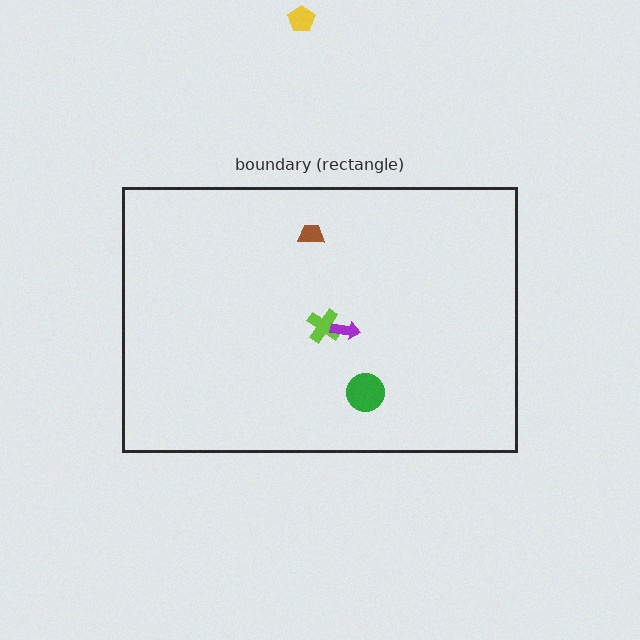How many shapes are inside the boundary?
4 inside, 1 outside.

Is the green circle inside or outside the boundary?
Inside.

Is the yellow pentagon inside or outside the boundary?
Outside.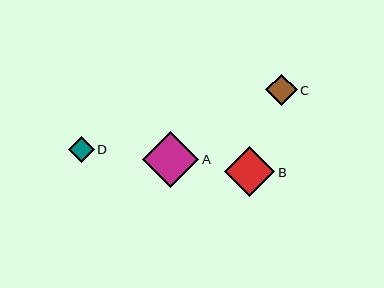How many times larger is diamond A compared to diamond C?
Diamond A is approximately 1.8 times the size of diamond C.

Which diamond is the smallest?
Diamond D is the smallest with a size of approximately 26 pixels.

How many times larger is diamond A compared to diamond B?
Diamond A is approximately 1.1 times the size of diamond B.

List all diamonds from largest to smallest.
From largest to smallest: A, B, C, D.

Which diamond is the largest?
Diamond A is the largest with a size of approximately 56 pixels.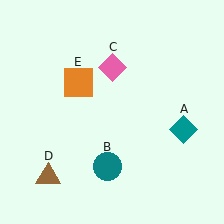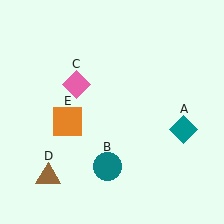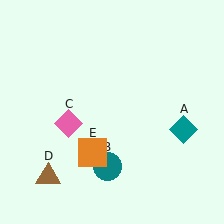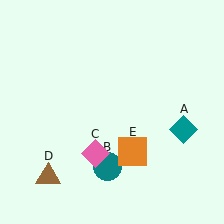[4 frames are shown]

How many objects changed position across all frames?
2 objects changed position: pink diamond (object C), orange square (object E).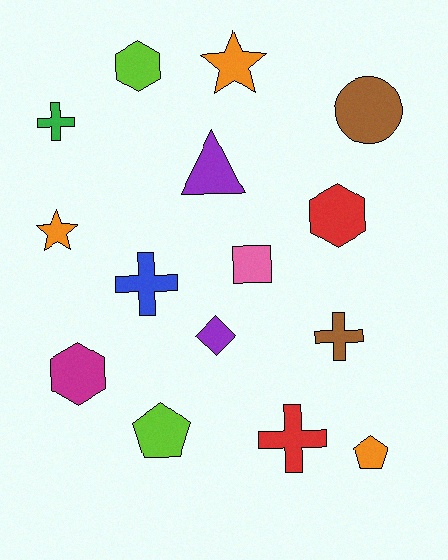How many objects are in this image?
There are 15 objects.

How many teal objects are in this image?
There are no teal objects.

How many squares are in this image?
There is 1 square.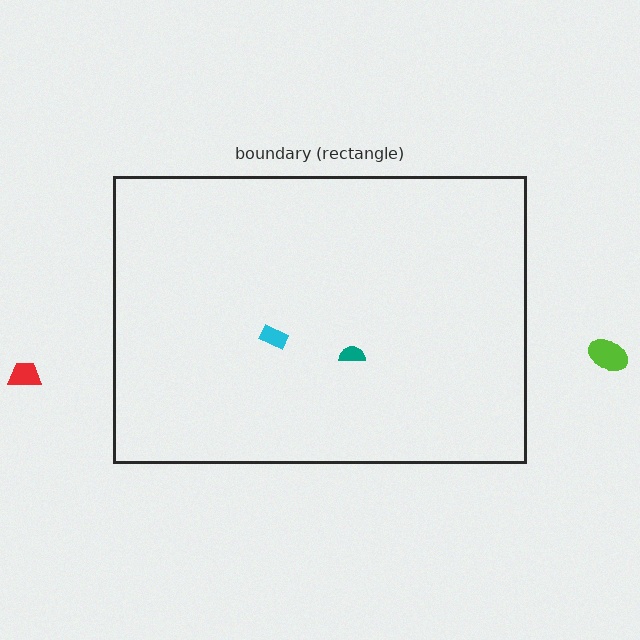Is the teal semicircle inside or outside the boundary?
Inside.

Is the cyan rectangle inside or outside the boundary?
Inside.